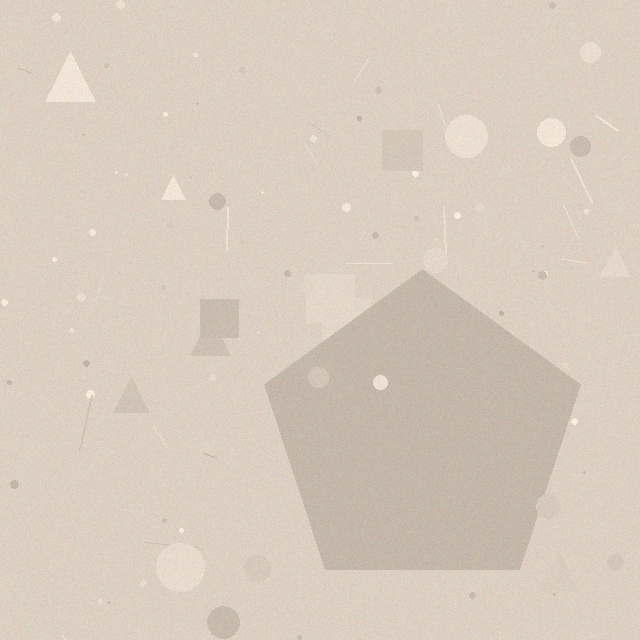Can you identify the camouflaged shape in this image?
The camouflaged shape is a pentagon.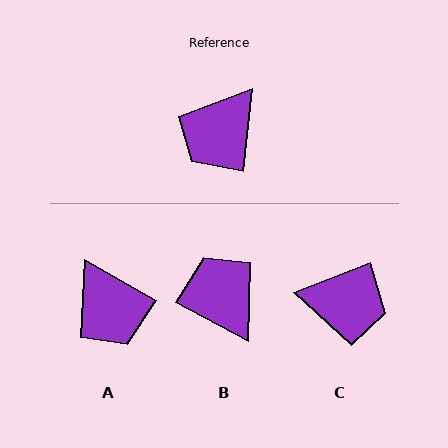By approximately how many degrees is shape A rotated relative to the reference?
Approximately 66 degrees counter-clockwise.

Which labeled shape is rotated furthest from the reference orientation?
C, about 117 degrees away.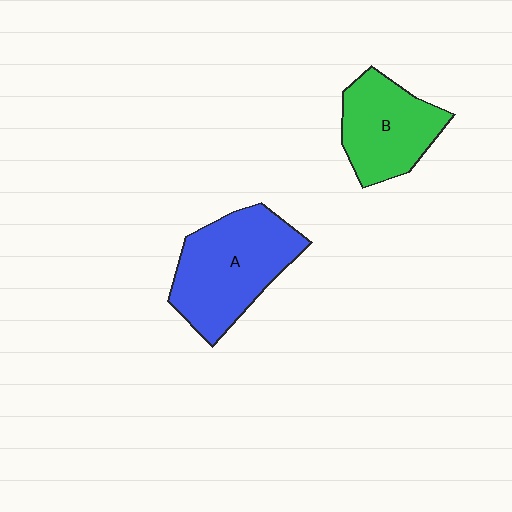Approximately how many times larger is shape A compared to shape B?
Approximately 1.3 times.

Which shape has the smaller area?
Shape B (green).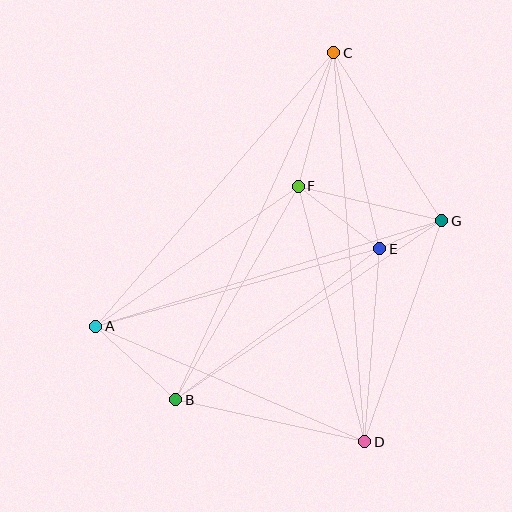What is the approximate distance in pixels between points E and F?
The distance between E and F is approximately 103 pixels.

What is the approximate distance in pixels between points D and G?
The distance between D and G is approximately 234 pixels.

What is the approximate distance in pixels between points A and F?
The distance between A and F is approximately 246 pixels.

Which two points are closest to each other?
Points E and G are closest to each other.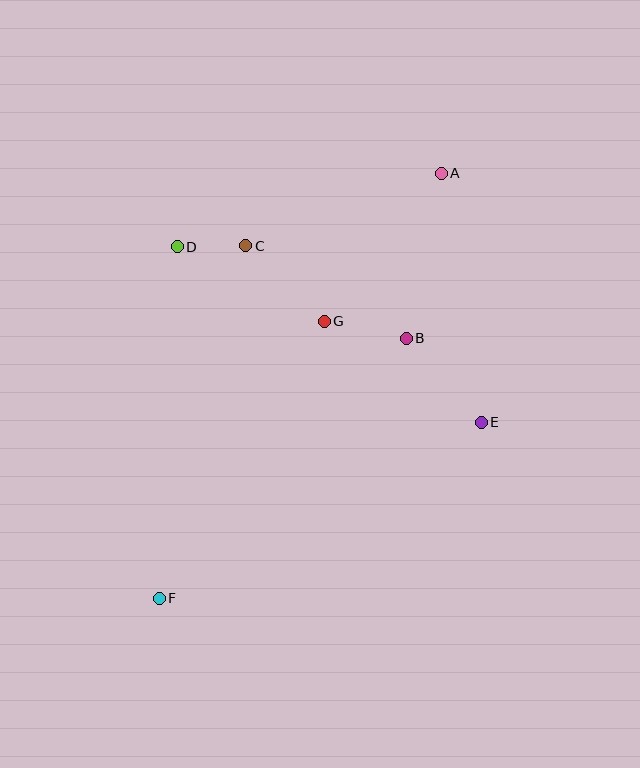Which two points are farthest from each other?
Points A and F are farthest from each other.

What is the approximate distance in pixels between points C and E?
The distance between C and E is approximately 294 pixels.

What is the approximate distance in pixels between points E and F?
The distance between E and F is approximately 367 pixels.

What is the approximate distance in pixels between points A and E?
The distance between A and E is approximately 252 pixels.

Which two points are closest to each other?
Points C and D are closest to each other.